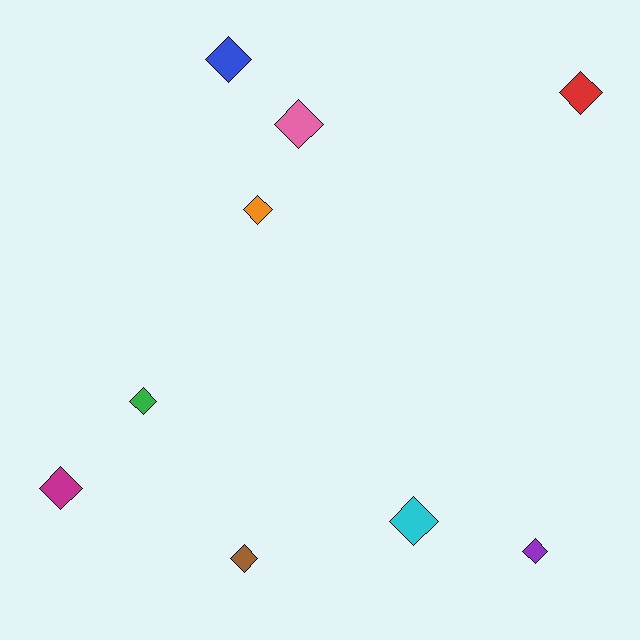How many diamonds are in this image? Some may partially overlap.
There are 9 diamonds.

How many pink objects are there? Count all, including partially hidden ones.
There is 1 pink object.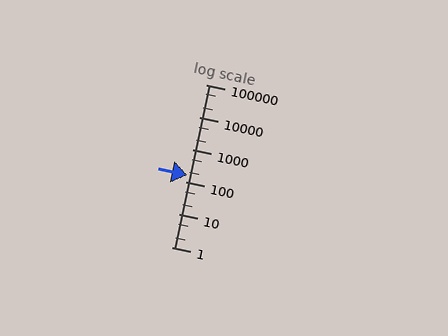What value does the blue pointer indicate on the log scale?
The pointer indicates approximately 160.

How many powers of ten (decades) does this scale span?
The scale spans 5 decades, from 1 to 100000.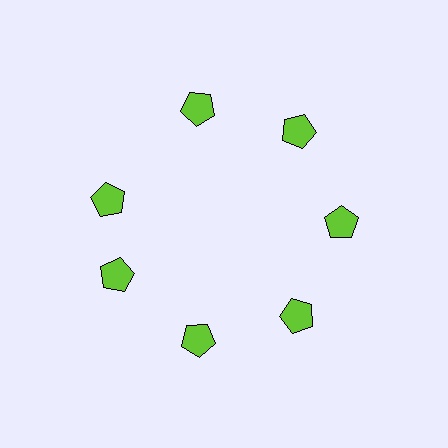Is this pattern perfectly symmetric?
No. The 7 lime pentagons are arranged in a ring, but one element near the 10 o'clock position is rotated out of alignment along the ring, breaking the 7-fold rotational symmetry.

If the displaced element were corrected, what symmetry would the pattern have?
It would have 7-fold rotational symmetry — the pattern would map onto itself every 51 degrees.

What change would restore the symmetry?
The symmetry would be restored by rotating it back into even spacing with its neighbors so that all 7 pentagons sit at equal angles and equal distance from the center.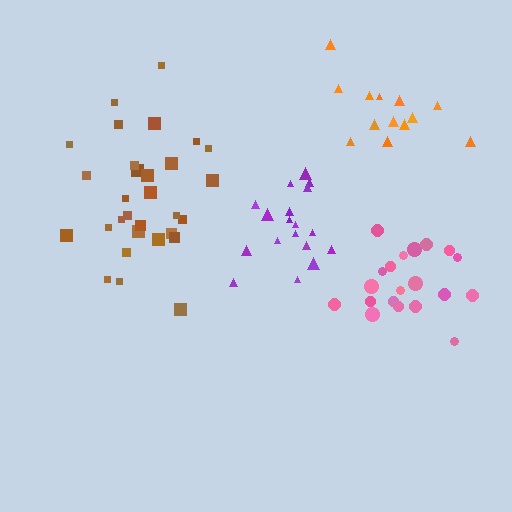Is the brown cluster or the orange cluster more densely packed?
Brown.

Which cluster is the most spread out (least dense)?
Orange.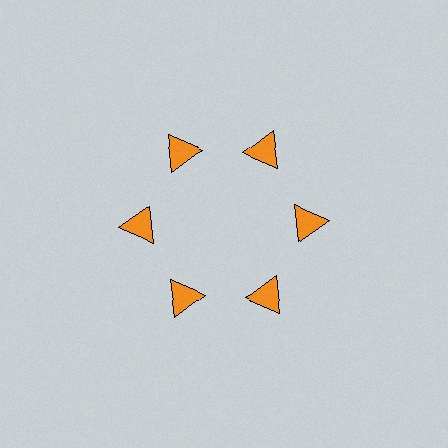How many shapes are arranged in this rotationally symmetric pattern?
There are 6 shapes, arranged in 6 groups of 1.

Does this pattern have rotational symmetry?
Yes, this pattern has 6-fold rotational symmetry. It looks the same after rotating 60 degrees around the center.